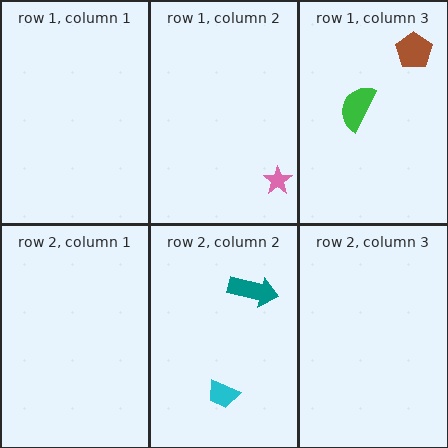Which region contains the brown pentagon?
The row 1, column 3 region.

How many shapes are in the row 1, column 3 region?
2.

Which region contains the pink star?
The row 1, column 2 region.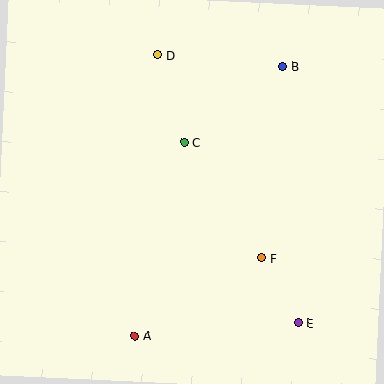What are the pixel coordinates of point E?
Point E is at (298, 323).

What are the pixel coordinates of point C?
Point C is at (185, 142).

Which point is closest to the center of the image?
Point C at (185, 142) is closest to the center.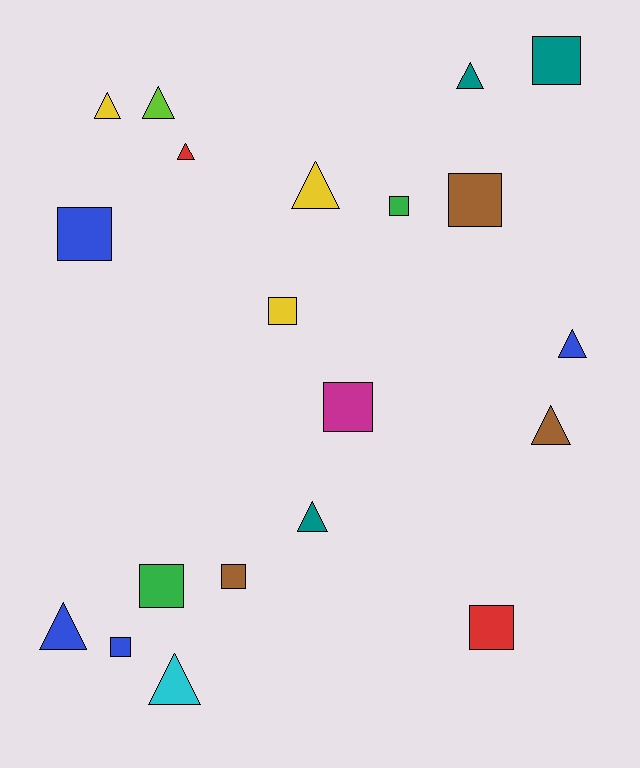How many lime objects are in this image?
There is 1 lime object.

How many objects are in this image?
There are 20 objects.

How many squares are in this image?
There are 10 squares.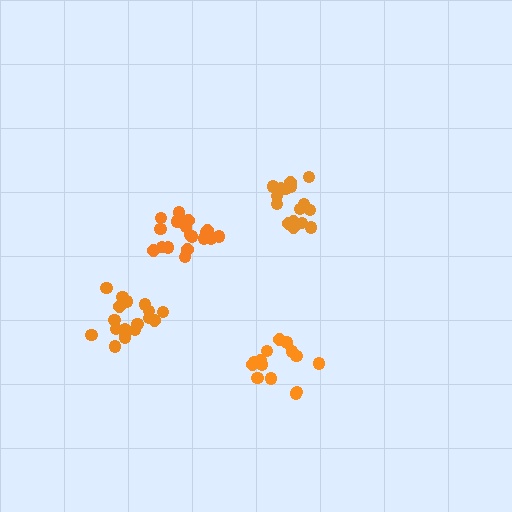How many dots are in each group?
Group 1: 15 dots, Group 2: 17 dots, Group 3: 18 dots, Group 4: 20 dots (70 total).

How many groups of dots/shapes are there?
There are 4 groups.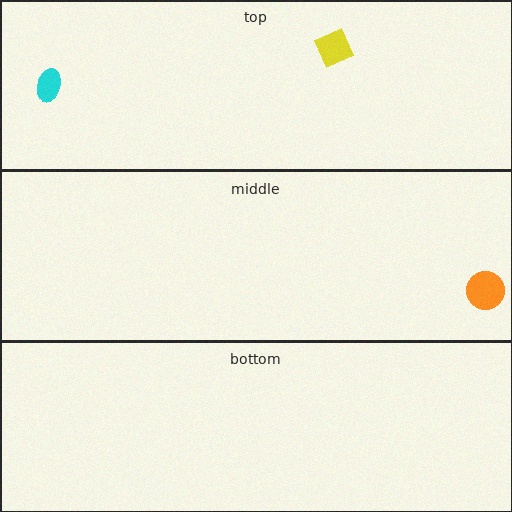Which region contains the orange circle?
The middle region.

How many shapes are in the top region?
2.